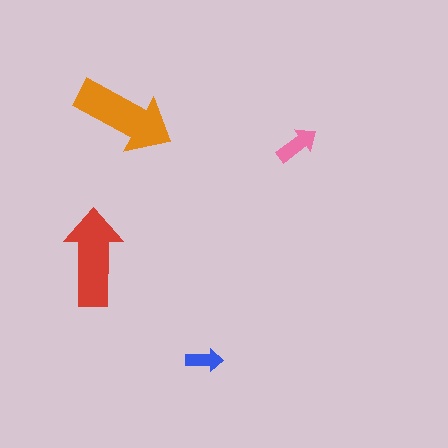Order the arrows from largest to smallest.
the orange one, the red one, the pink one, the blue one.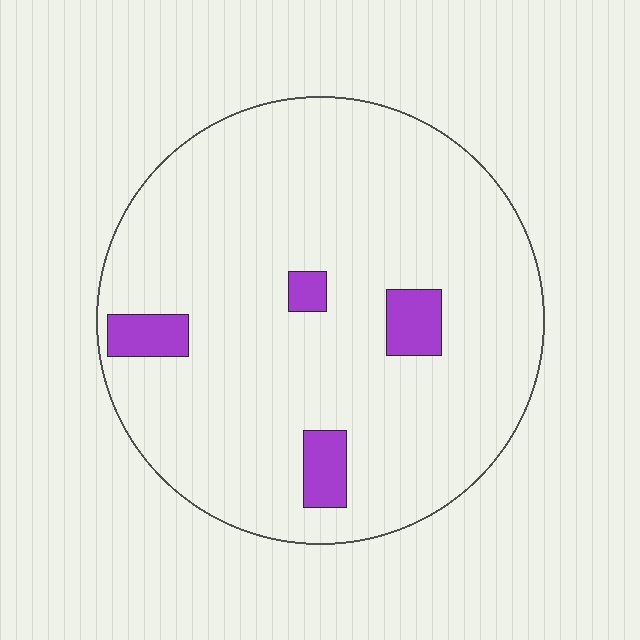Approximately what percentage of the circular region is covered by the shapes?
Approximately 10%.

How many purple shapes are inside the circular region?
4.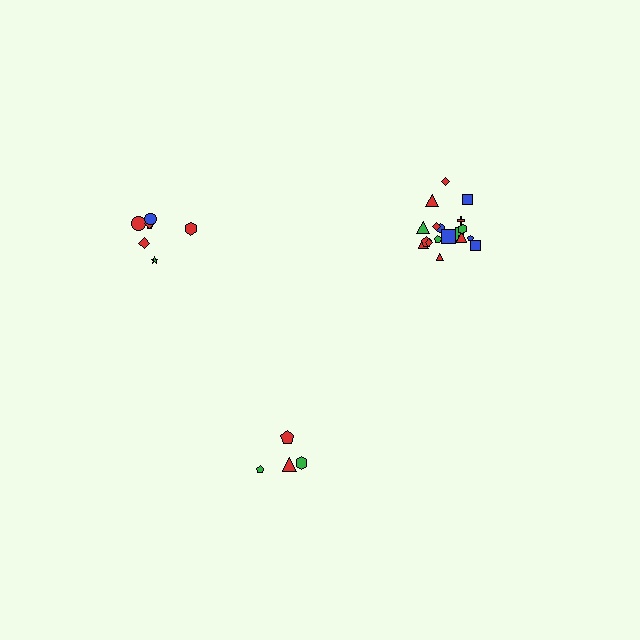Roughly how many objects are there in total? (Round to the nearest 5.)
Roughly 30 objects in total.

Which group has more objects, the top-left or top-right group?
The top-right group.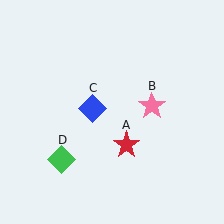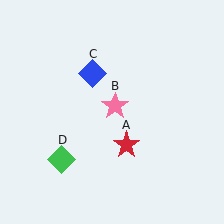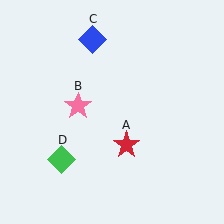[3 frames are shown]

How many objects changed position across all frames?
2 objects changed position: pink star (object B), blue diamond (object C).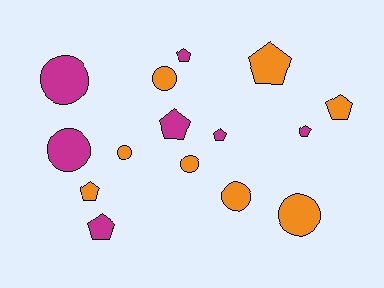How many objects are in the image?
There are 15 objects.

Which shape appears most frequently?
Pentagon, with 8 objects.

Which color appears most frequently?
Orange, with 8 objects.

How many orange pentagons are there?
There are 3 orange pentagons.